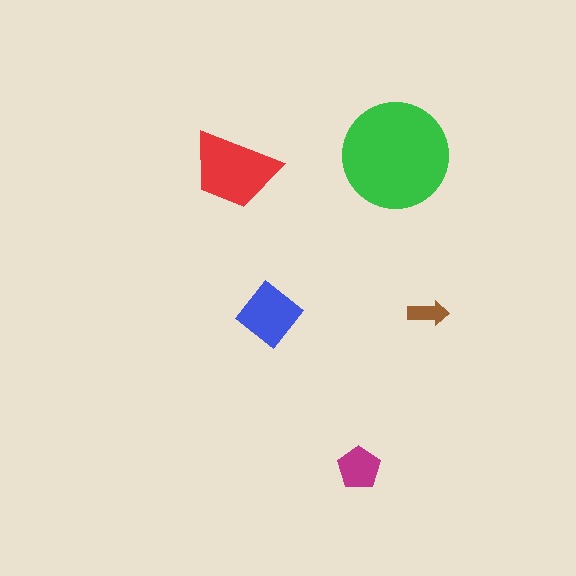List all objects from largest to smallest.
The green circle, the red trapezoid, the blue diamond, the magenta pentagon, the brown arrow.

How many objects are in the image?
There are 5 objects in the image.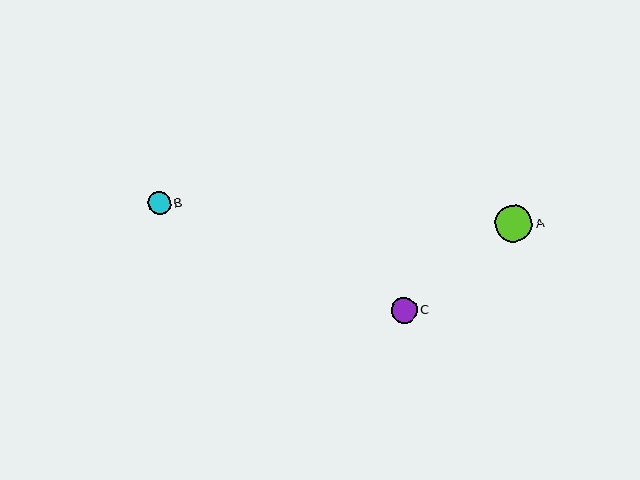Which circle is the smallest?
Circle B is the smallest with a size of approximately 22 pixels.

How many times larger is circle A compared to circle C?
Circle A is approximately 1.4 times the size of circle C.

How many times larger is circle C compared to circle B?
Circle C is approximately 1.2 times the size of circle B.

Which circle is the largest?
Circle A is the largest with a size of approximately 37 pixels.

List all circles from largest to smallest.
From largest to smallest: A, C, B.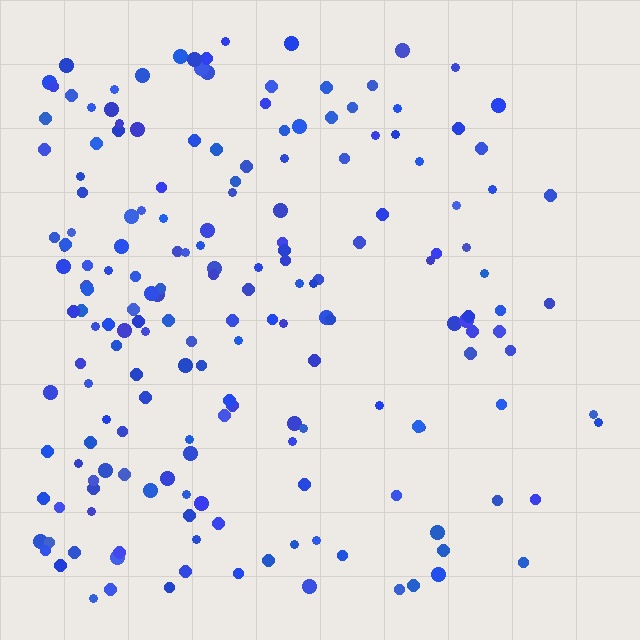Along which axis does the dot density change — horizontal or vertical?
Horizontal.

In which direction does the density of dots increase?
From right to left, with the left side densest.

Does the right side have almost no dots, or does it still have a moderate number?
Still a moderate number, just noticeably fewer than the left.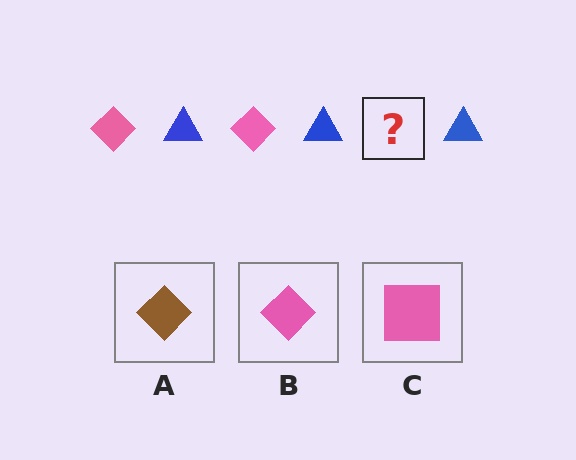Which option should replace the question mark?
Option B.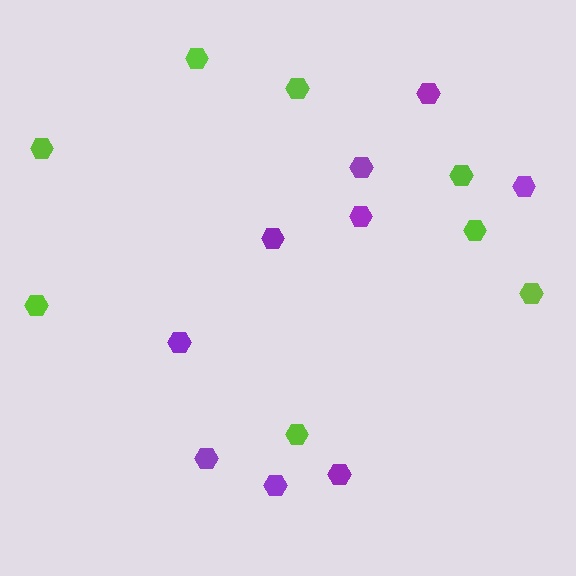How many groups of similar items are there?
There are 2 groups: one group of lime hexagons (8) and one group of purple hexagons (9).